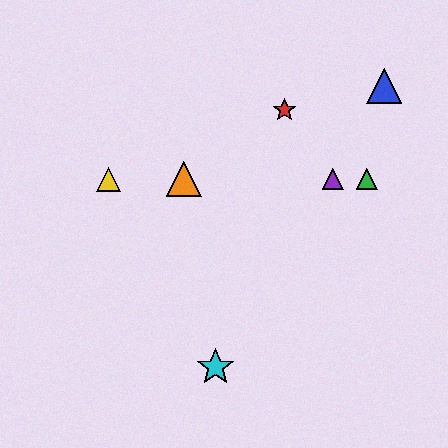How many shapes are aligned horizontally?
4 shapes (the green triangle, the yellow triangle, the purple triangle, the orange triangle) are aligned horizontally.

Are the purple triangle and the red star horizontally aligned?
No, the purple triangle is at y≈179 and the red star is at y≈110.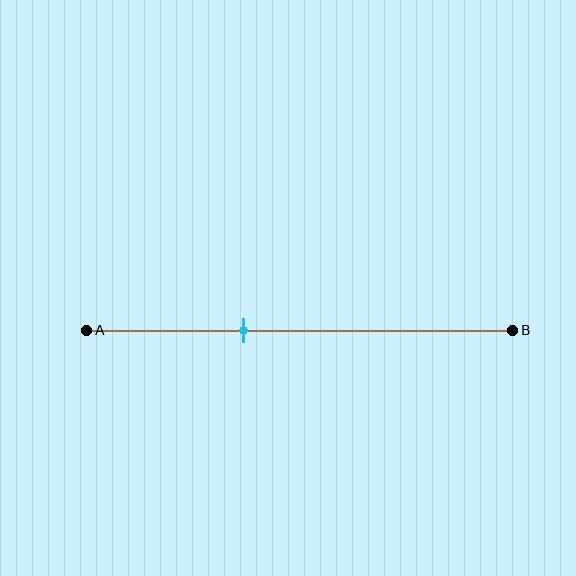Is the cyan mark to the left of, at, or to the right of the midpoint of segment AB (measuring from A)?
The cyan mark is to the left of the midpoint of segment AB.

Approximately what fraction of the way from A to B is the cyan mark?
The cyan mark is approximately 35% of the way from A to B.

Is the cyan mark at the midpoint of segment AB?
No, the mark is at about 35% from A, not at the 50% midpoint.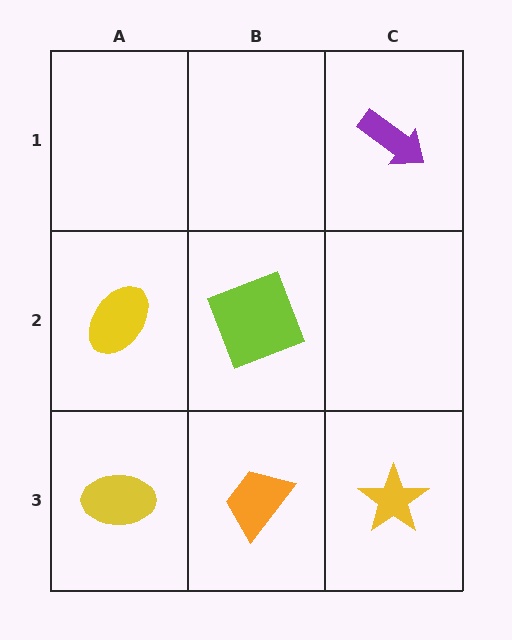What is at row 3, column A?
A yellow ellipse.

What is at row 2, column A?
A yellow ellipse.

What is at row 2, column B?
A lime square.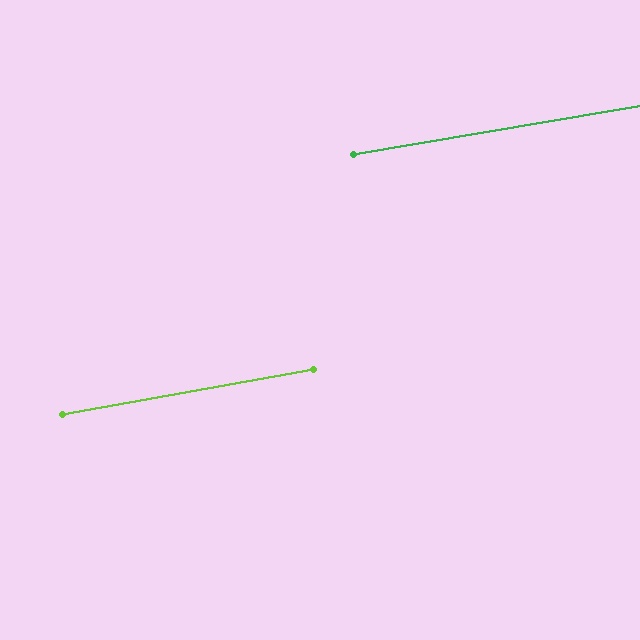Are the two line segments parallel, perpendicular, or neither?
Parallel — their directions differ by only 0.6°.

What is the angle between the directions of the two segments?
Approximately 1 degree.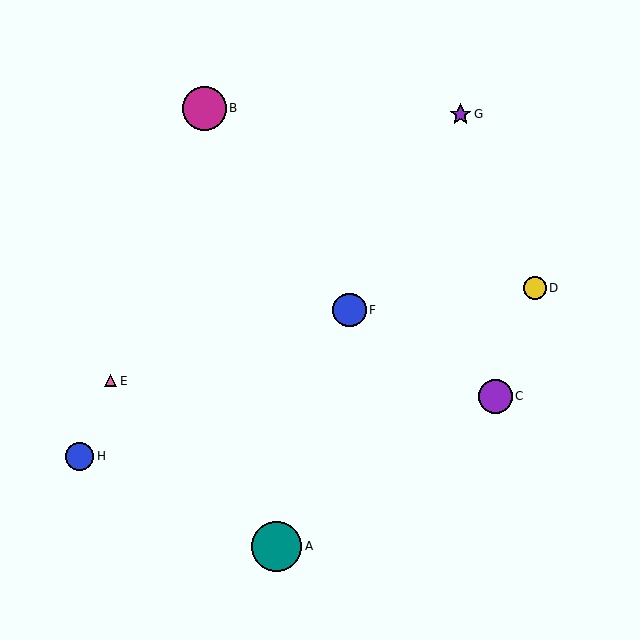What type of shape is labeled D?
Shape D is a yellow circle.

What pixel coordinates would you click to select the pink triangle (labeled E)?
Click at (110, 381) to select the pink triangle E.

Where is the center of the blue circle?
The center of the blue circle is at (349, 310).